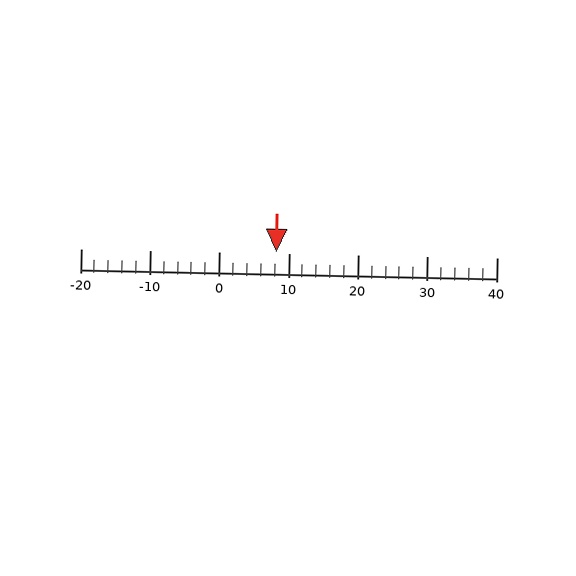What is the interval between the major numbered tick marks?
The major tick marks are spaced 10 units apart.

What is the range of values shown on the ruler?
The ruler shows values from -20 to 40.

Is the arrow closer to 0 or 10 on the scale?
The arrow is closer to 10.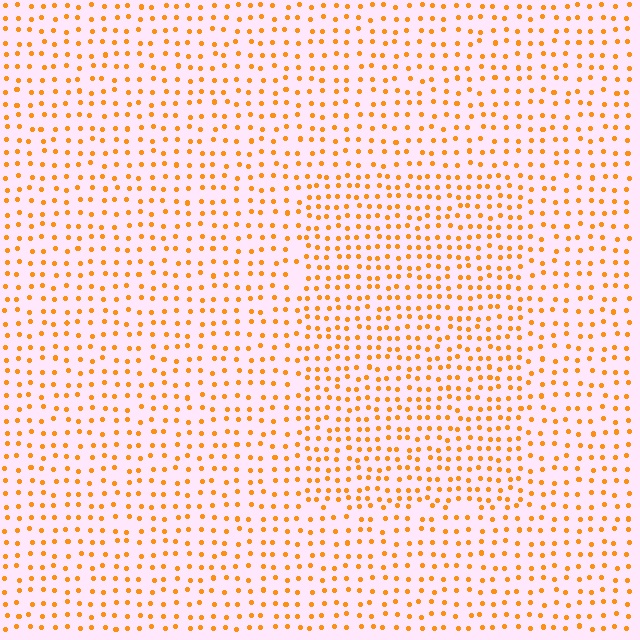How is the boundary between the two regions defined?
The boundary is defined by a change in element density (approximately 1.5x ratio). All elements are the same color, size, and shape.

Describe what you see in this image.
The image contains small orange elements arranged at two different densities. A rectangle-shaped region is visible where the elements are more densely packed than the surrounding area.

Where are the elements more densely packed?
The elements are more densely packed inside the rectangle boundary.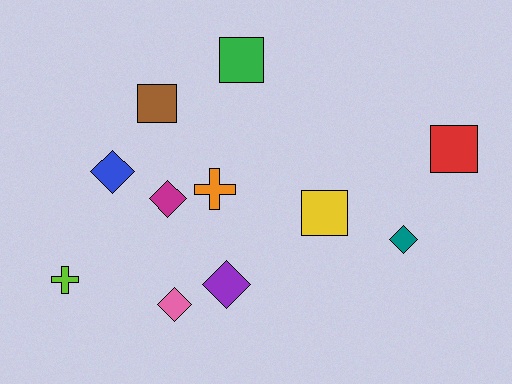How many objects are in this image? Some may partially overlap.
There are 11 objects.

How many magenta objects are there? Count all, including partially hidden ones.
There is 1 magenta object.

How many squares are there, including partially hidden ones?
There are 4 squares.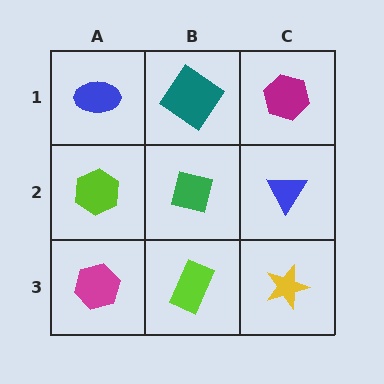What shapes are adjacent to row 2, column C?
A magenta hexagon (row 1, column C), a yellow star (row 3, column C), a green square (row 2, column B).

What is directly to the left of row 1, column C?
A teal diamond.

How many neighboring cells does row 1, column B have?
3.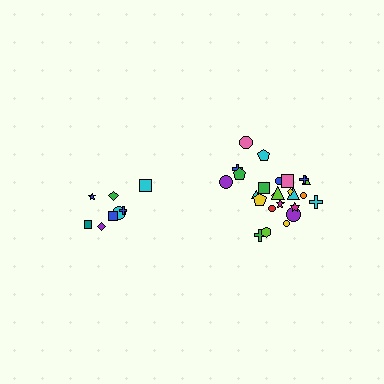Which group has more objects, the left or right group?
The right group.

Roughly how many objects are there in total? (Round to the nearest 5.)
Roughly 35 objects in total.